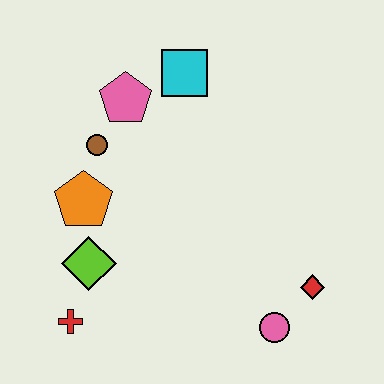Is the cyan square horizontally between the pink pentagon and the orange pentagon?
No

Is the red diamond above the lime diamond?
No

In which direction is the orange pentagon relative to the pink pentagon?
The orange pentagon is below the pink pentagon.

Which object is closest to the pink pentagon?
The brown circle is closest to the pink pentagon.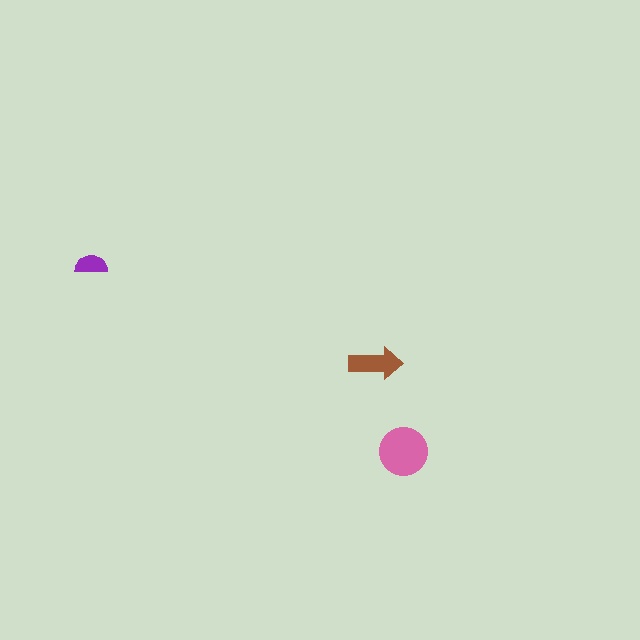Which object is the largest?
The pink circle.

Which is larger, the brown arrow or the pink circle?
The pink circle.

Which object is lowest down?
The pink circle is bottommost.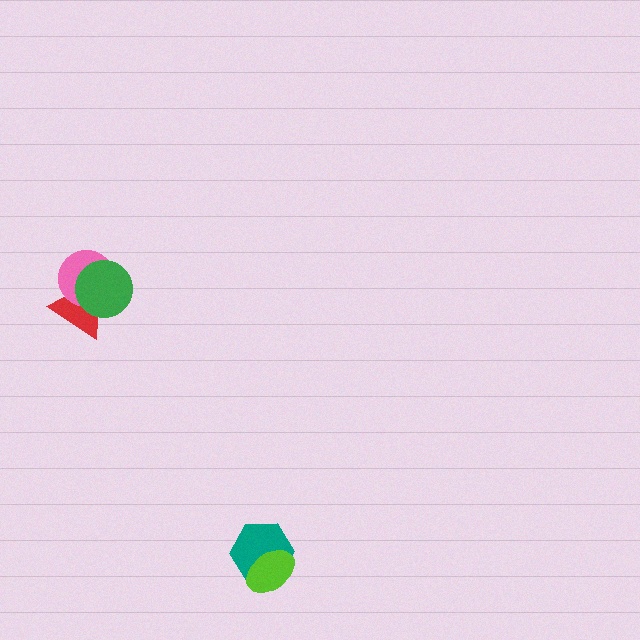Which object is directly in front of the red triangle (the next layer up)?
The pink circle is directly in front of the red triangle.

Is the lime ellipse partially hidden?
No, no other shape covers it.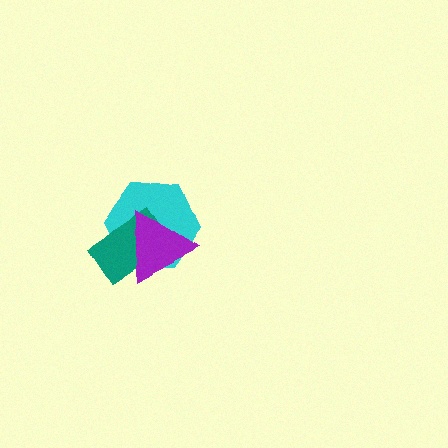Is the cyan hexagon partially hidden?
Yes, it is partially covered by another shape.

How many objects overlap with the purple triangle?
2 objects overlap with the purple triangle.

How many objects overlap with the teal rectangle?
2 objects overlap with the teal rectangle.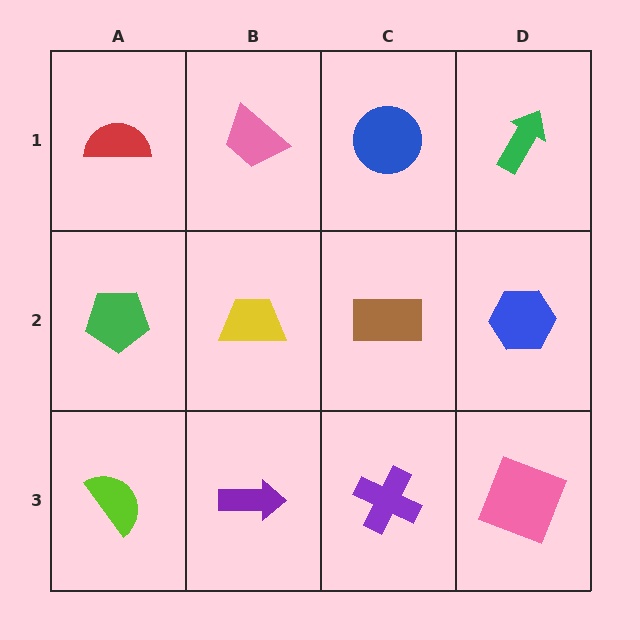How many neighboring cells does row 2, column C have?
4.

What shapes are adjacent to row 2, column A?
A red semicircle (row 1, column A), a lime semicircle (row 3, column A), a yellow trapezoid (row 2, column B).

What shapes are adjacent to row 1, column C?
A brown rectangle (row 2, column C), a pink trapezoid (row 1, column B), a green arrow (row 1, column D).